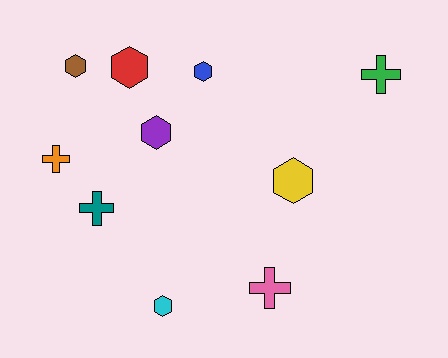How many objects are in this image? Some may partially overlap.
There are 10 objects.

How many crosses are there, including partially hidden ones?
There are 4 crosses.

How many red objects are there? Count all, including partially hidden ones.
There is 1 red object.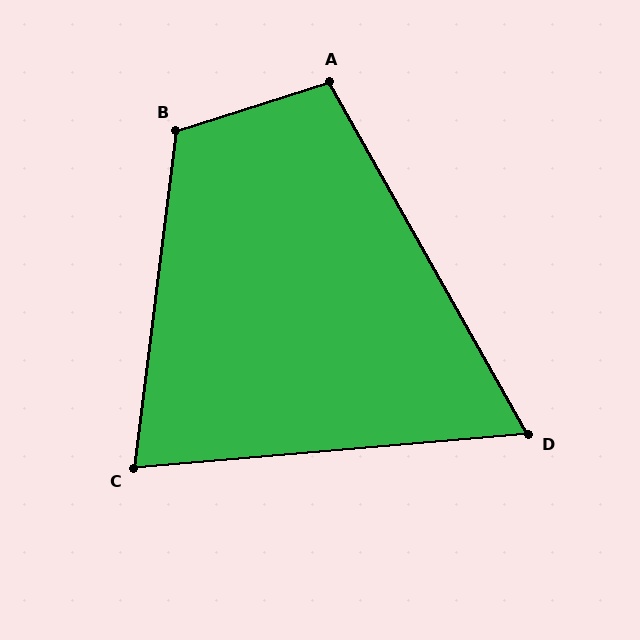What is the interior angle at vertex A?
Approximately 102 degrees (obtuse).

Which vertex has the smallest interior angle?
D, at approximately 65 degrees.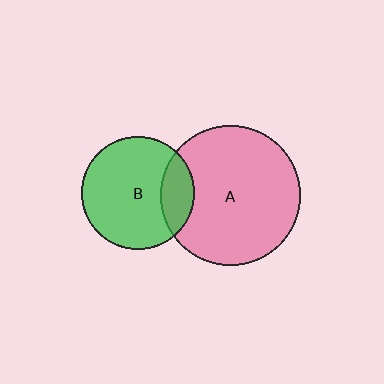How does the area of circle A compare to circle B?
Approximately 1.5 times.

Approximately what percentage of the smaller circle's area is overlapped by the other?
Approximately 20%.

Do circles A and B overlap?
Yes.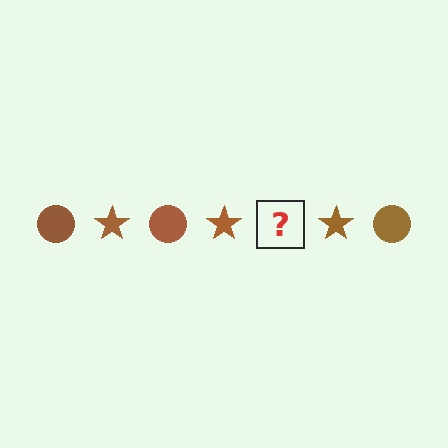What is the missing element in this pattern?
The missing element is a brown circle.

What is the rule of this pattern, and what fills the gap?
The rule is that the pattern cycles through circle, star shapes in brown. The gap should be filled with a brown circle.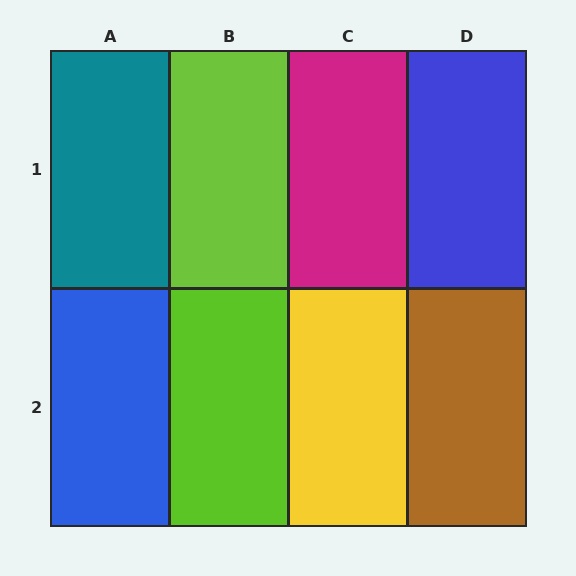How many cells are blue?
2 cells are blue.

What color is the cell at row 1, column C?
Magenta.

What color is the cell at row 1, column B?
Lime.